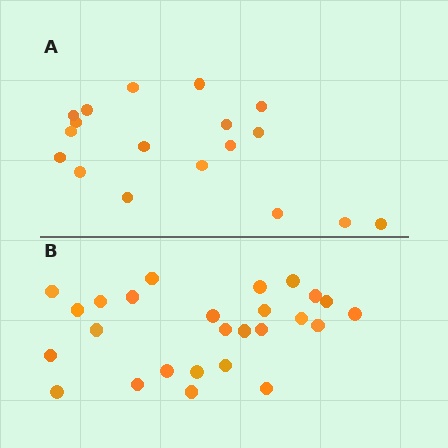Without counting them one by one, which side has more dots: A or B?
Region B (the bottom region) has more dots.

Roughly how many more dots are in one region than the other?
Region B has roughly 8 or so more dots than region A.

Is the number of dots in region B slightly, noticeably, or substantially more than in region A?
Region B has noticeably more, but not dramatically so. The ratio is roughly 1.4 to 1.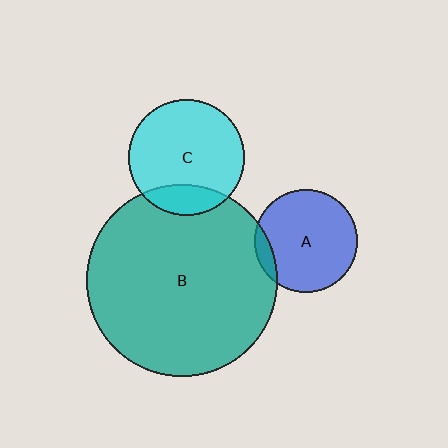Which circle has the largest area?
Circle B (teal).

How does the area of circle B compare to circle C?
Approximately 2.7 times.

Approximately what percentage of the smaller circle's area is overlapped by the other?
Approximately 15%.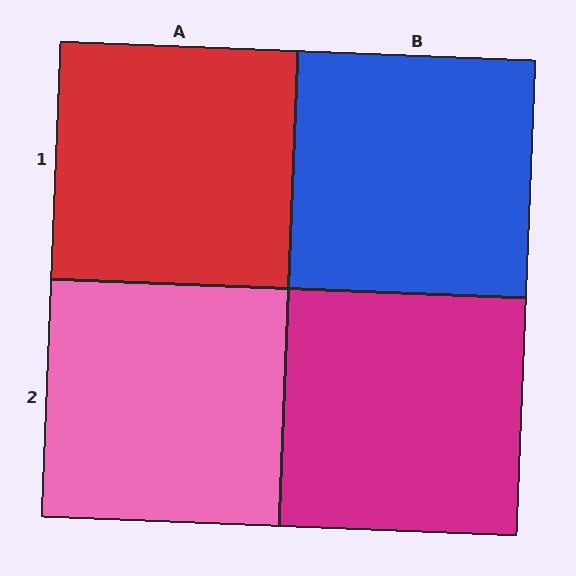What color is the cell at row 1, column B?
Blue.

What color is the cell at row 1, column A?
Red.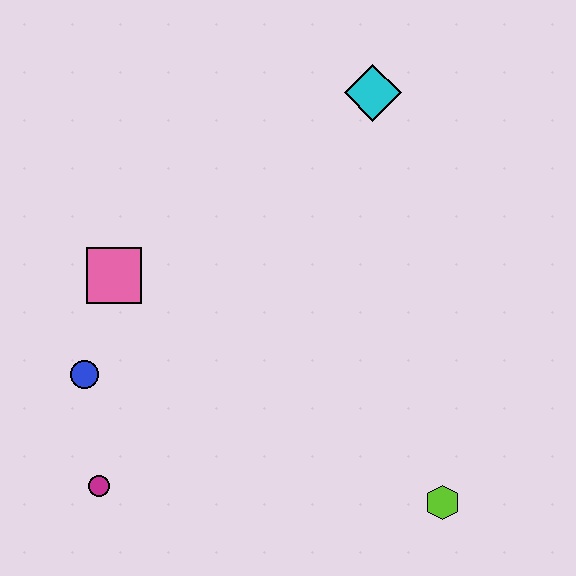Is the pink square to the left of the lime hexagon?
Yes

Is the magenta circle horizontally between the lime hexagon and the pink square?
No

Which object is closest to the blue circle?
The pink square is closest to the blue circle.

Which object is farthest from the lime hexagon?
The cyan diamond is farthest from the lime hexagon.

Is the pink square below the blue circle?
No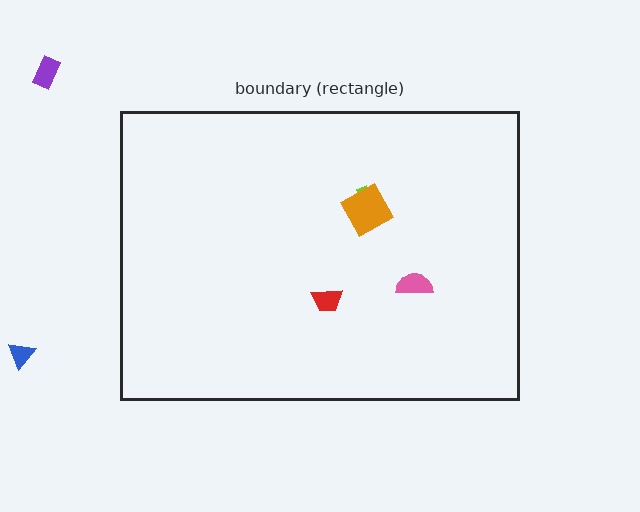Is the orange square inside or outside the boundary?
Inside.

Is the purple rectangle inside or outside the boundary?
Outside.